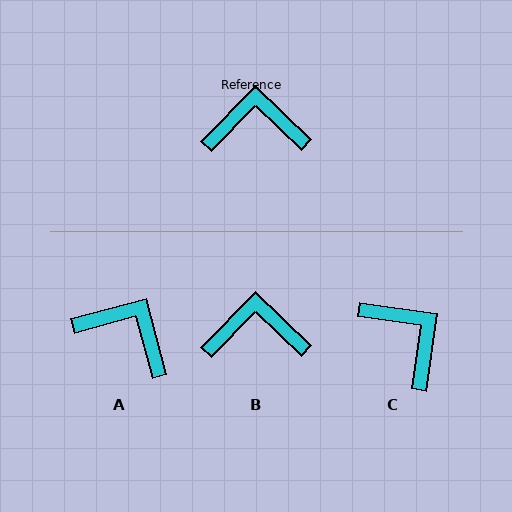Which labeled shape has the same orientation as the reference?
B.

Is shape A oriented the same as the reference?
No, it is off by about 31 degrees.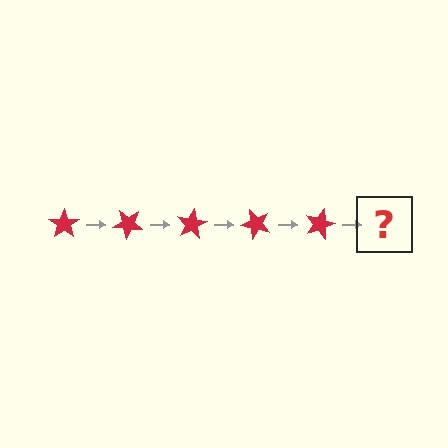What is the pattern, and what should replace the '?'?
The pattern is that the star rotates 40 degrees each step. The '?' should be a red star rotated 200 degrees.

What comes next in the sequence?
The next element should be a red star rotated 200 degrees.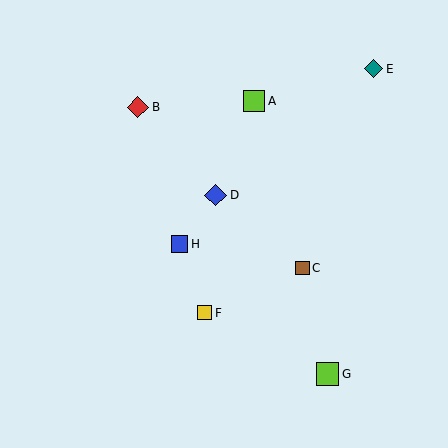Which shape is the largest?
The lime square (labeled G) is the largest.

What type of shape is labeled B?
Shape B is a red diamond.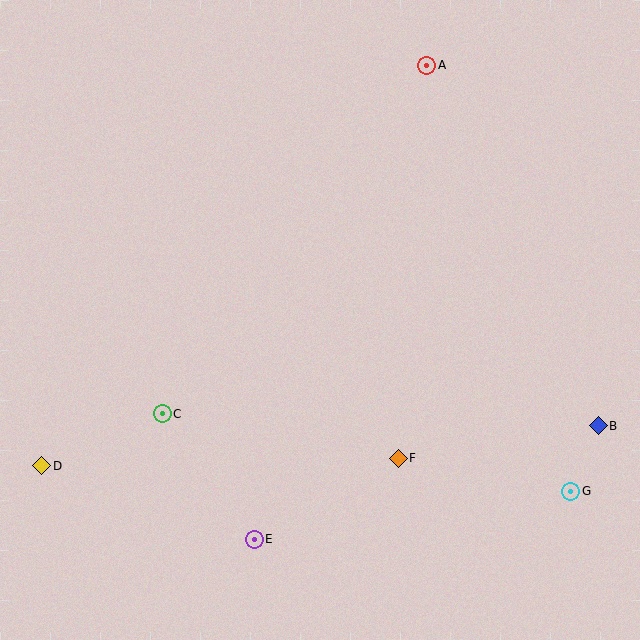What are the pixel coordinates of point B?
Point B is at (598, 426).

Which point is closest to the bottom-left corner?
Point D is closest to the bottom-left corner.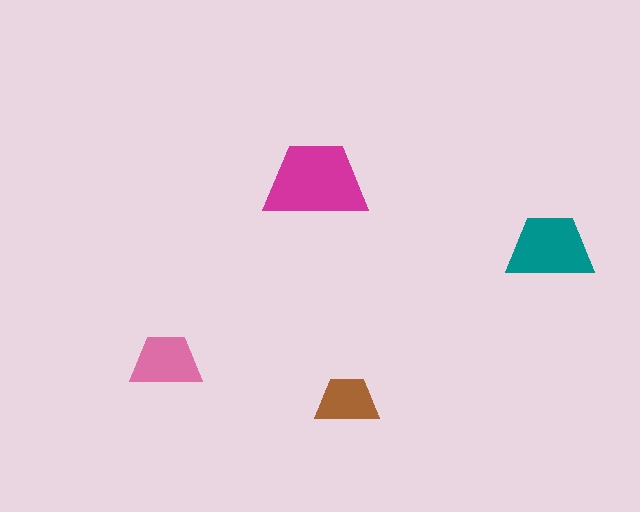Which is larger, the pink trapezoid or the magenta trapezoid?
The magenta one.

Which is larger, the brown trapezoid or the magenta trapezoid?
The magenta one.